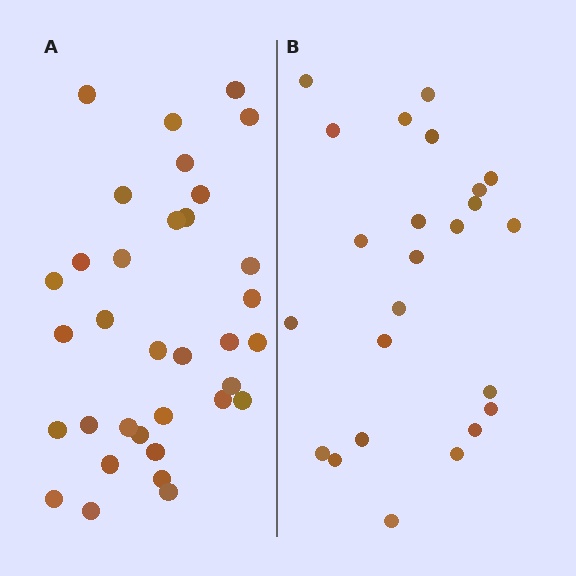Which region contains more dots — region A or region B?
Region A (the left region) has more dots.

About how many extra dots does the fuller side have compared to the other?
Region A has roughly 10 or so more dots than region B.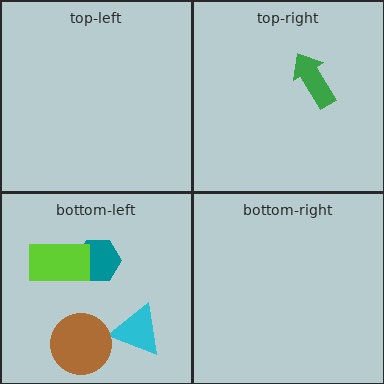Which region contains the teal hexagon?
The bottom-left region.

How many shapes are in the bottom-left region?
4.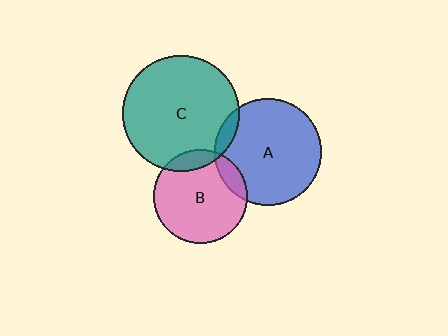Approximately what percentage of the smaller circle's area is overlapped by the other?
Approximately 10%.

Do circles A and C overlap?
Yes.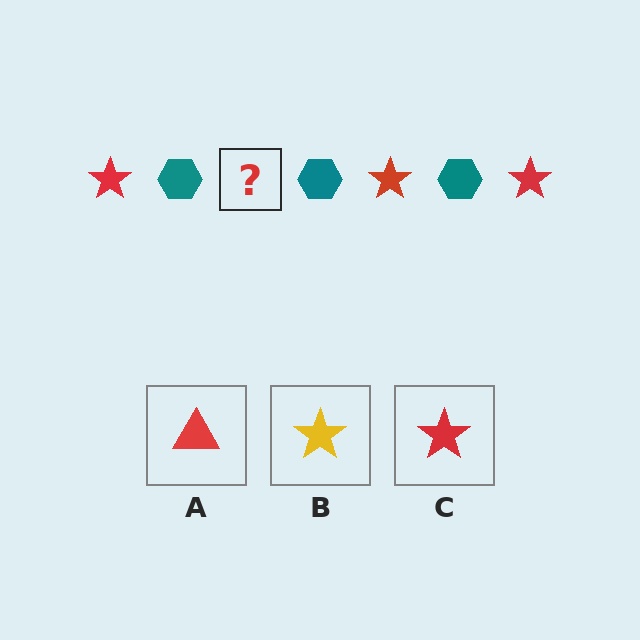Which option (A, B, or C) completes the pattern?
C.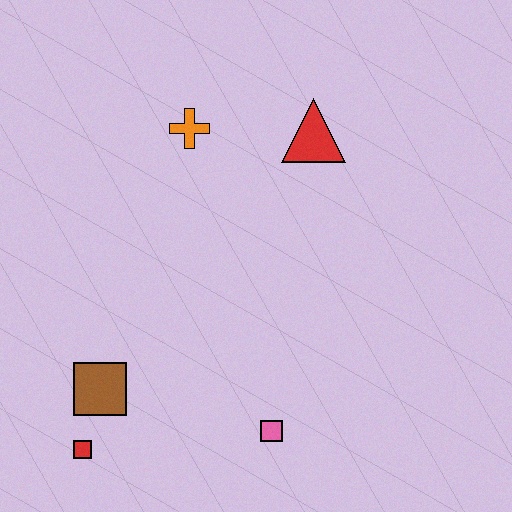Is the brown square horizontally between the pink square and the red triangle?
No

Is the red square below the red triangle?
Yes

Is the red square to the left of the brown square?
Yes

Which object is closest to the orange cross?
The red triangle is closest to the orange cross.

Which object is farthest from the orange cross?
The red square is farthest from the orange cross.